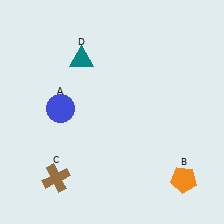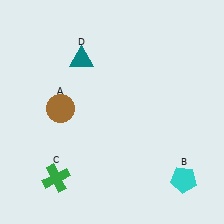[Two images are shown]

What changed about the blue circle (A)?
In Image 1, A is blue. In Image 2, it changed to brown.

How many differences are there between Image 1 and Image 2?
There are 3 differences between the two images.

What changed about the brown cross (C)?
In Image 1, C is brown. In Image 2, it changed to green.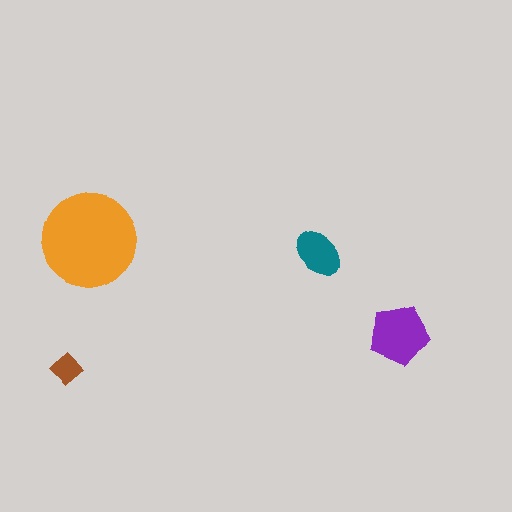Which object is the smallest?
The brown diamond.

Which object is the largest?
The orange circle.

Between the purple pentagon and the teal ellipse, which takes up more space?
The purple pentagon.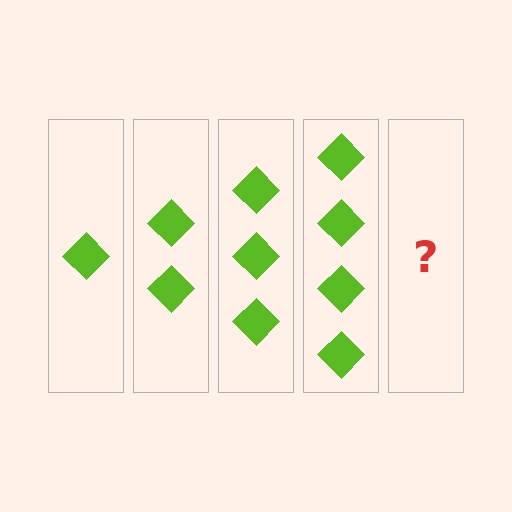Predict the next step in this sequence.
The next step is 5 diamonds.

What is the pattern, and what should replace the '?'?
The pattern is that each step adds one more diamond. The '?' should be 5 diamonds.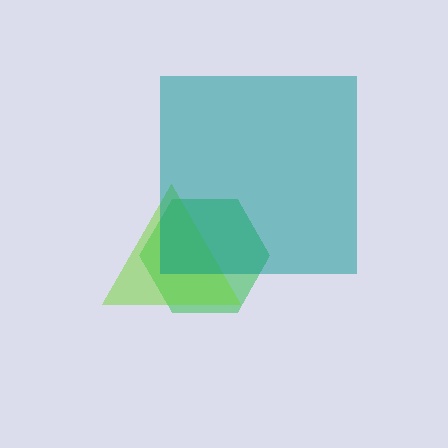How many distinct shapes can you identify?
There are 3 distinct shapes: a green hexagon, a lime triangle, a teal square.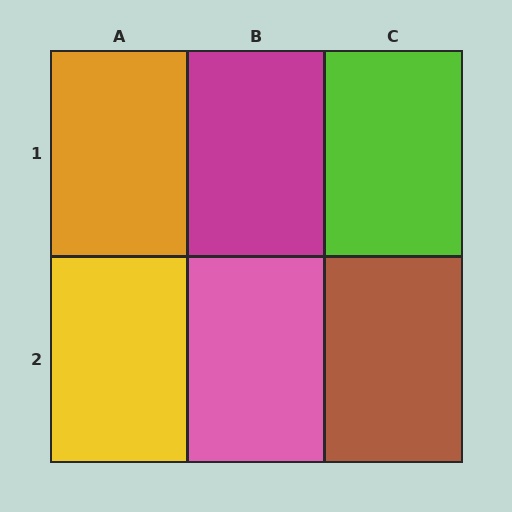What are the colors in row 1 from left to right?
Orange, magenta, lime.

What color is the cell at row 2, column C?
Brown.